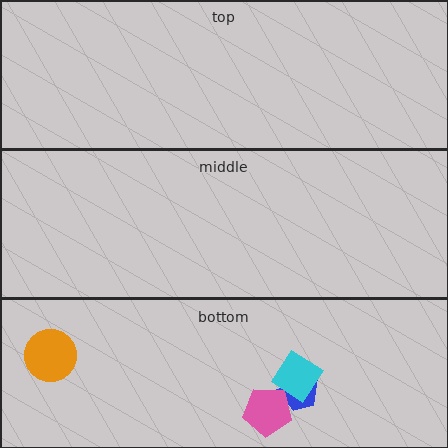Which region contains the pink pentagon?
The bottom region.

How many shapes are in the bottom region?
4.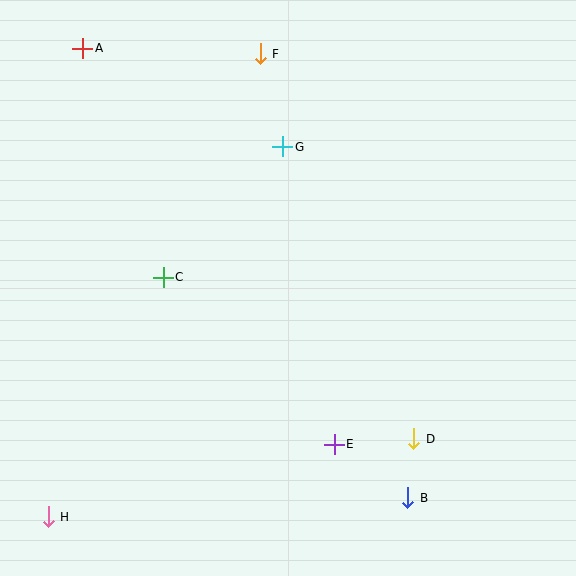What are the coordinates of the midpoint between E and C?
The midpoint between E and C is at (249, 361).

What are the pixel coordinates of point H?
Point H is at (48, 517).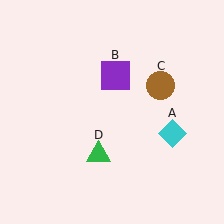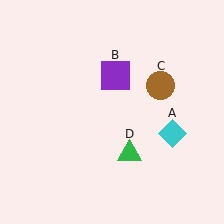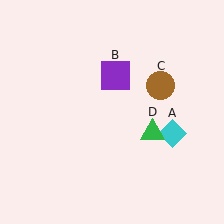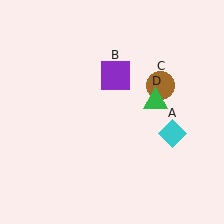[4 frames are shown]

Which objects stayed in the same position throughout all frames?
Cyan diamond (object A) and purple square (object B) and brown circle (object C) remained stationary.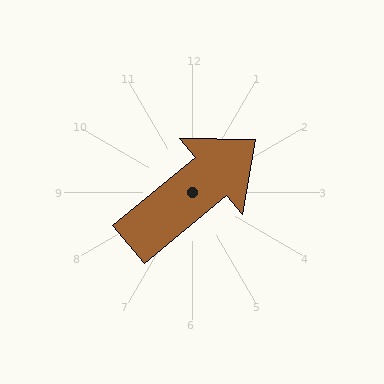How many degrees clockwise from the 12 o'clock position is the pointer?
Approximately 50 degrees.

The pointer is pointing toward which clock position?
Roughly 2 o'clock.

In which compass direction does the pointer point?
Northeast.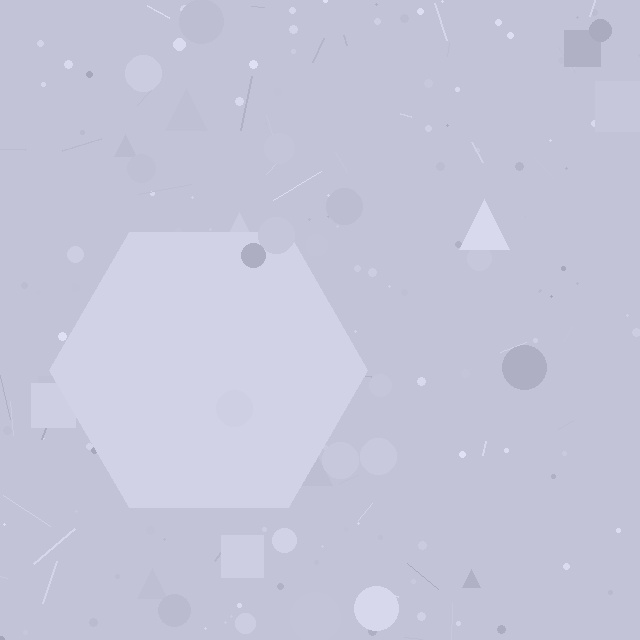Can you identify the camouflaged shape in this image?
The camouflaged shape is a hexagon.